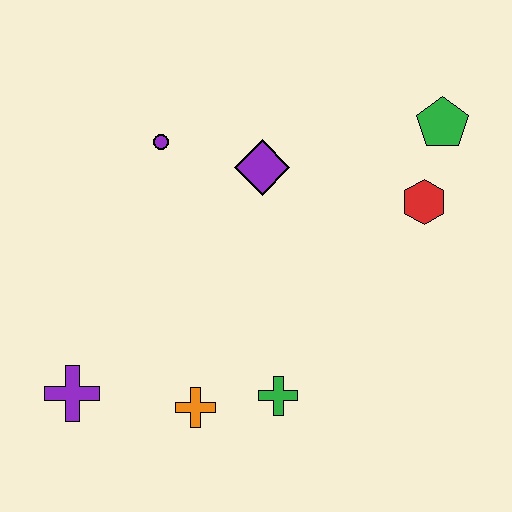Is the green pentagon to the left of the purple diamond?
No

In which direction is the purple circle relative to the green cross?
The purple circle is above the green cross.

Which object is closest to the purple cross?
The orange cross is closest to the purple cross.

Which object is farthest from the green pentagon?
The purple cross is farthest from the green pentagon.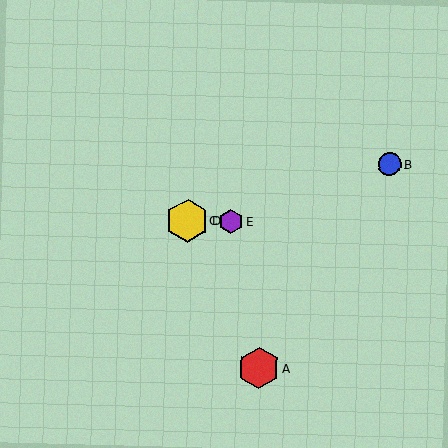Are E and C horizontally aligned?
Yes, both are at y≈222.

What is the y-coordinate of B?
Object B is at y≈164.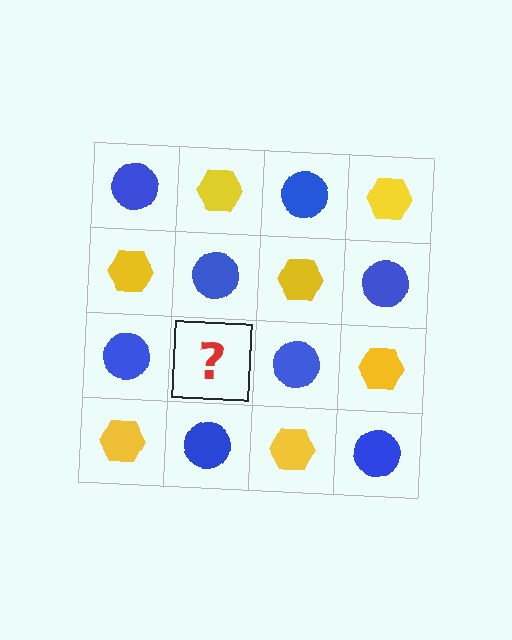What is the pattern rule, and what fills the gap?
The rule is that it alternates blue circle and yellow hexagon in a checkerboard pattern. The gap should be filled with a yellow hexagon.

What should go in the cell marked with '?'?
The missing cell should contain a yellow hexagon.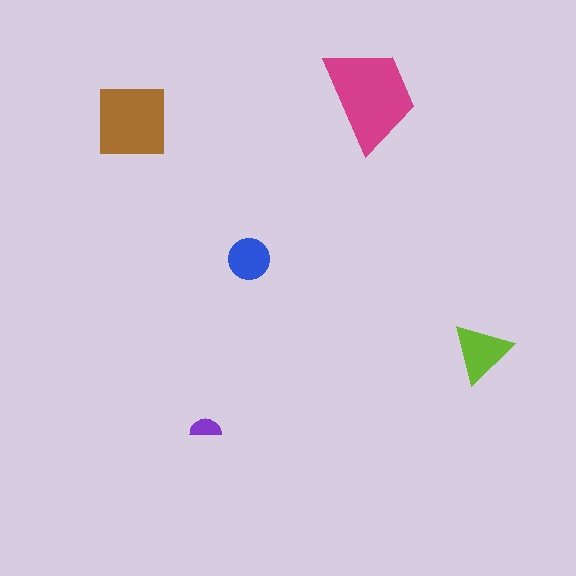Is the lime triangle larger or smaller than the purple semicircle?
Larger.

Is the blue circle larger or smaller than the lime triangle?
Smaller.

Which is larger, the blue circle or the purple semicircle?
The blue circle.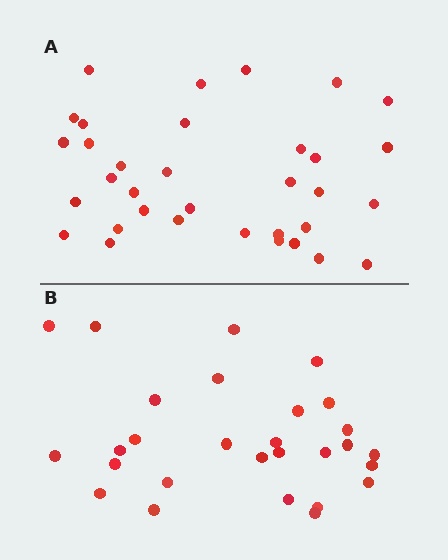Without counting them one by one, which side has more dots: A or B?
Region A (the top region) has more dots.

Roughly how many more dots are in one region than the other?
Region A has about 6 more dots than region B.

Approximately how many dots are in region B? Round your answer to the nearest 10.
About 30 dots. (The exact count is 28, which rounds to 30.)